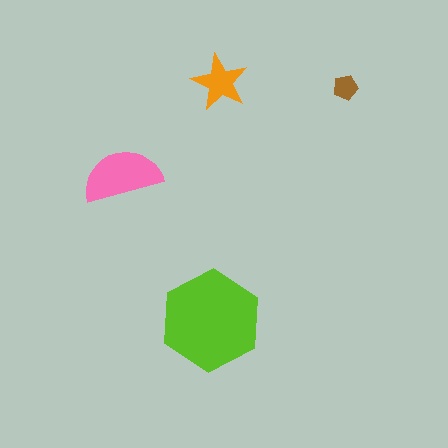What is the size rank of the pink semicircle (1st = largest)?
2nd.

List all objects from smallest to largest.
The brown pentagon, the orange star, the pink semicircle, the lime hexagon.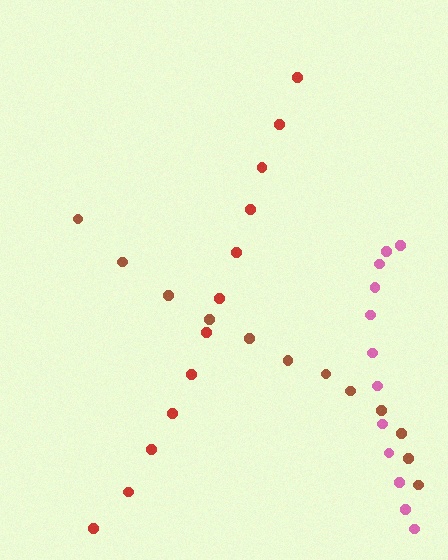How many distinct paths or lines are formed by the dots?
There are 3 distinct paths.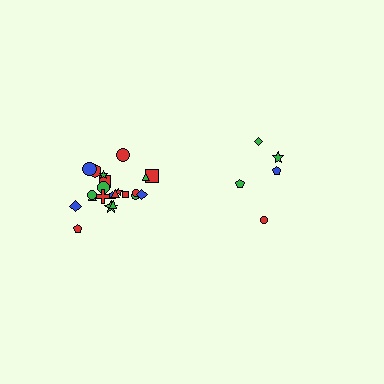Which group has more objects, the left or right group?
The left group.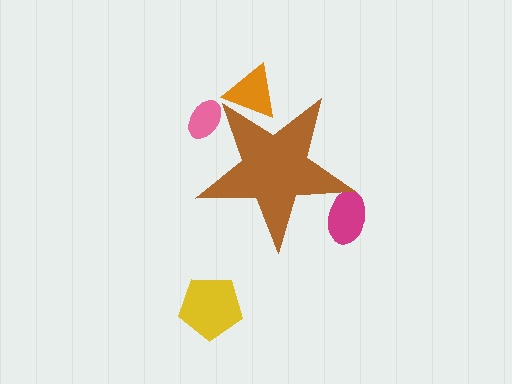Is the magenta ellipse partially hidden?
Yes, the magenta ellipse is partially hidden behind the brown star.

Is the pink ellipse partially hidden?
Yes, the pink ellipse is partially hidden behind the brown star.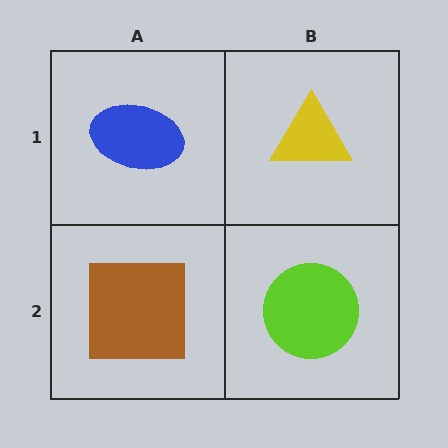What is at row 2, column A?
A brown square.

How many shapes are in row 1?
2 shapes.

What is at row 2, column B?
A lime circle.